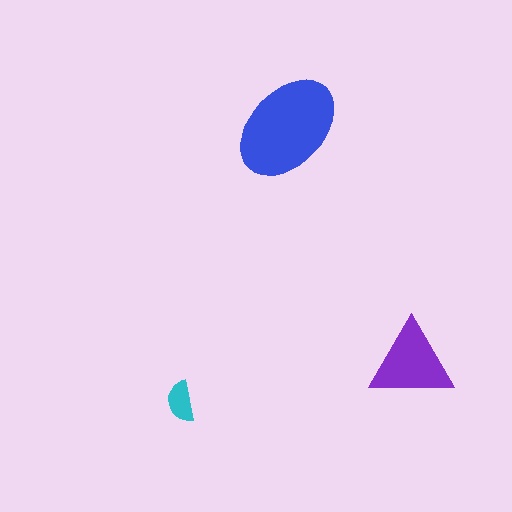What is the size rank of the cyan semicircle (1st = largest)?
3rd.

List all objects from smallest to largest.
The cyan semicircle, the purple triangle, the blue ellipse.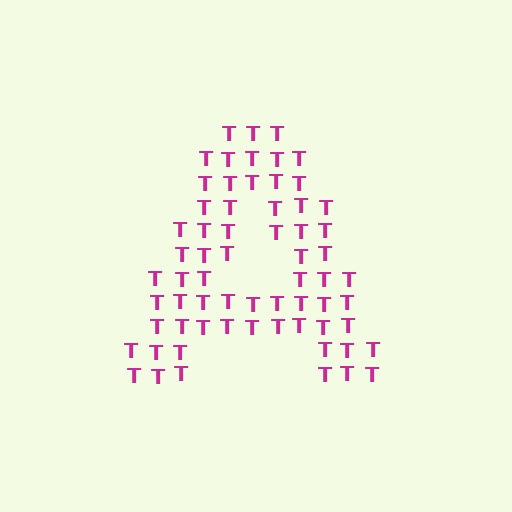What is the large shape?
The large shape is the letter A.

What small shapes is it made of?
It is made of small letter T's.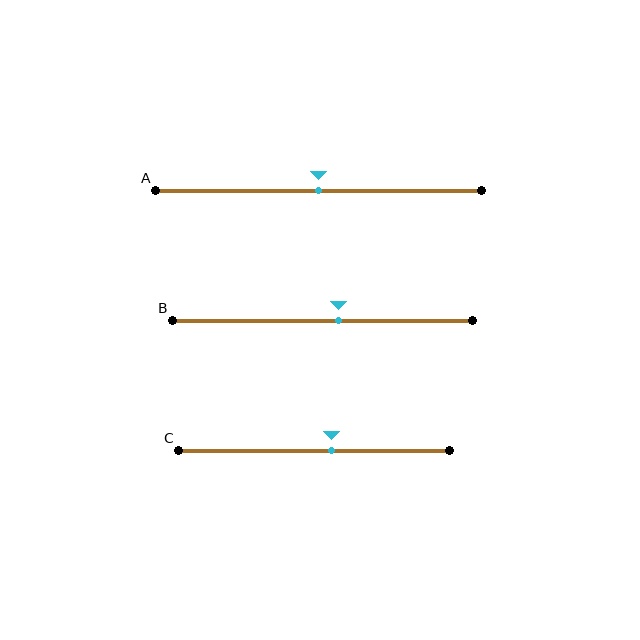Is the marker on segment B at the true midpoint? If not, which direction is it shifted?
No, the marker on segment B is shifted to the right by about 5% of the segment length.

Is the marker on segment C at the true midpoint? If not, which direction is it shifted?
No, the marker on segment C is shifted to the right by about 6% of the segment length.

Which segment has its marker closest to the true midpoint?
Segment A has its marker closest to the true midpoint.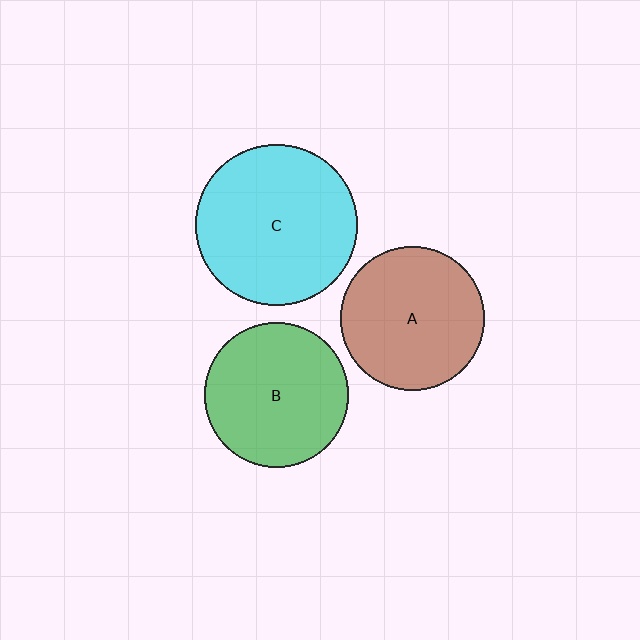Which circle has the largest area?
Circle C (cyan).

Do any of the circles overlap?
No, none of the circles overlap.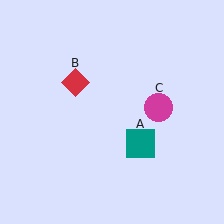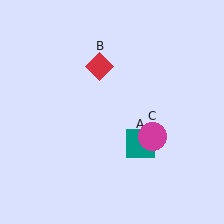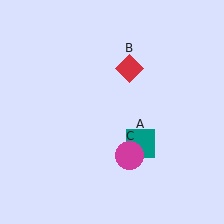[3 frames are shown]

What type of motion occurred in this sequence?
The red diamond (object B), magenta circle (object C) rotated clockwise around the center of the scene.